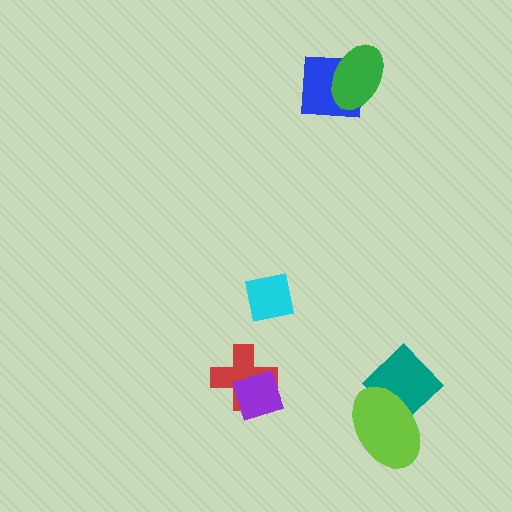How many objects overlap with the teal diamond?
1 object overlaps with the teal diamond.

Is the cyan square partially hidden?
No, no other shape covers it.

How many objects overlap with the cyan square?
0 objects overlap with the cyan square.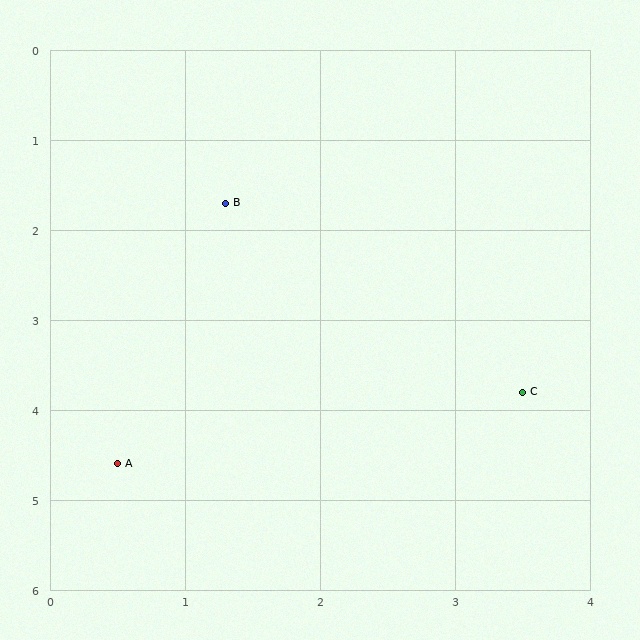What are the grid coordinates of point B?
Point B is at approximately (1.3, 1.7).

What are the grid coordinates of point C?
Point C is at approximately (3.5, 3.8).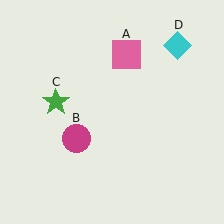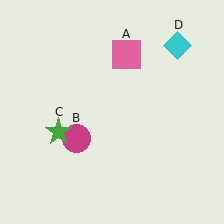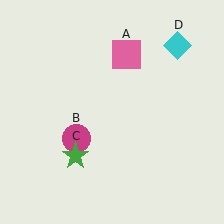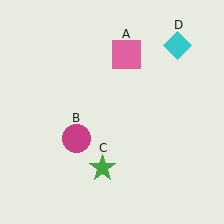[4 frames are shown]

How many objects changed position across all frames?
1 object changed position: green star (object C).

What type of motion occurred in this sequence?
The green star (object C) rotated counterclockwise around the center of the scene.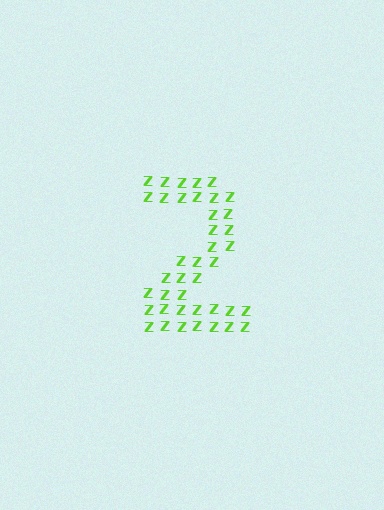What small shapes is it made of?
It is made of small letter Z's.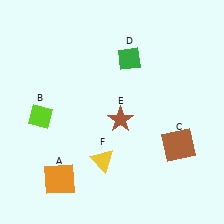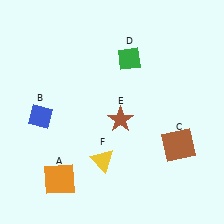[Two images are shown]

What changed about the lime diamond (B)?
In Image 1, B is lime. In Image 2, it changed to blue.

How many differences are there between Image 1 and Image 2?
There is 1 difference between the two images.